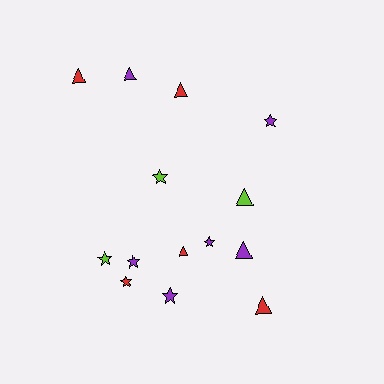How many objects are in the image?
There are 14 objects.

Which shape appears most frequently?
Triangle, with 7 objects.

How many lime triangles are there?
There is 1 lime triangle.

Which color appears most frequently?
Purple, with 6 objects.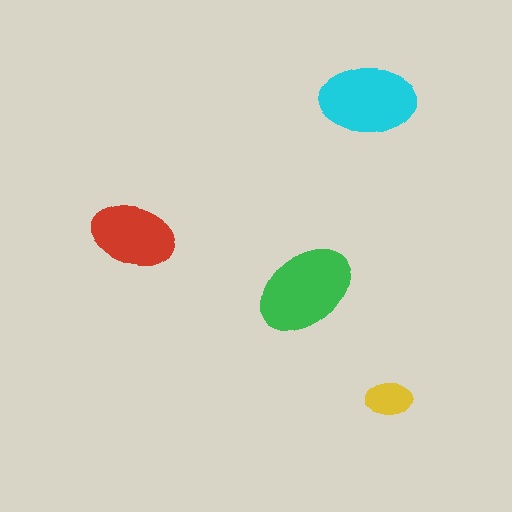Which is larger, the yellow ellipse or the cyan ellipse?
The cyan one.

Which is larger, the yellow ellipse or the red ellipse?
The red one.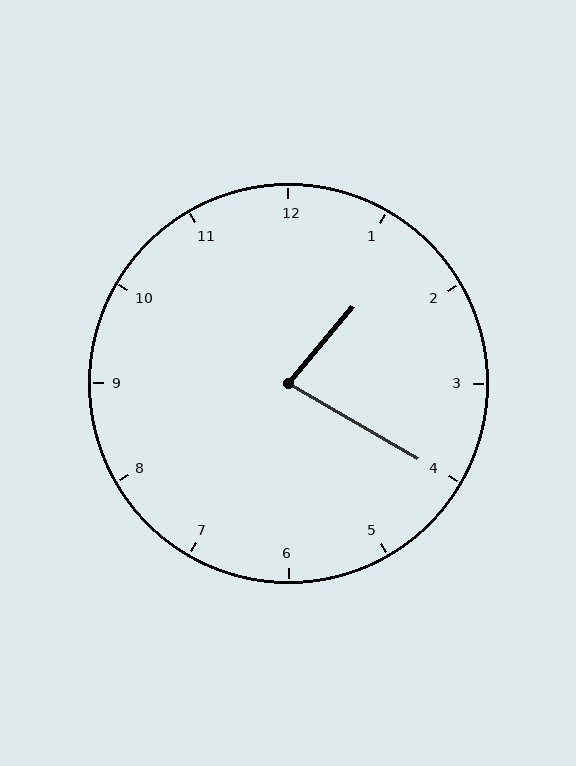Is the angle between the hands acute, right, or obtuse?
It is acute.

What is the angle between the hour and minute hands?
Approximately 80 degrees.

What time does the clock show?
1:20.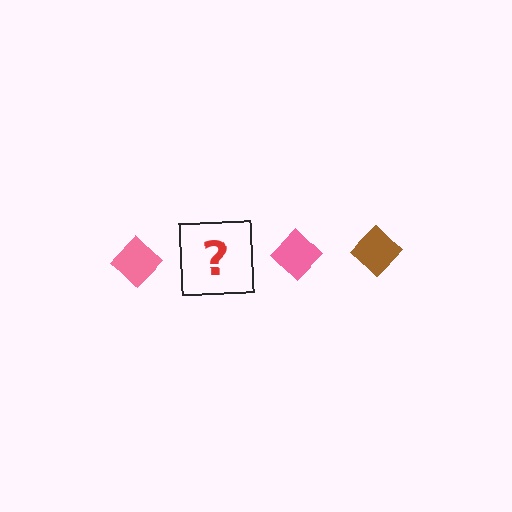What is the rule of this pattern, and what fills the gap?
The rule is that the pattern cycles through pink, brown diamonds. The gap should be filled with a brown diamond.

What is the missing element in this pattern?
The missing element is a brown diamond.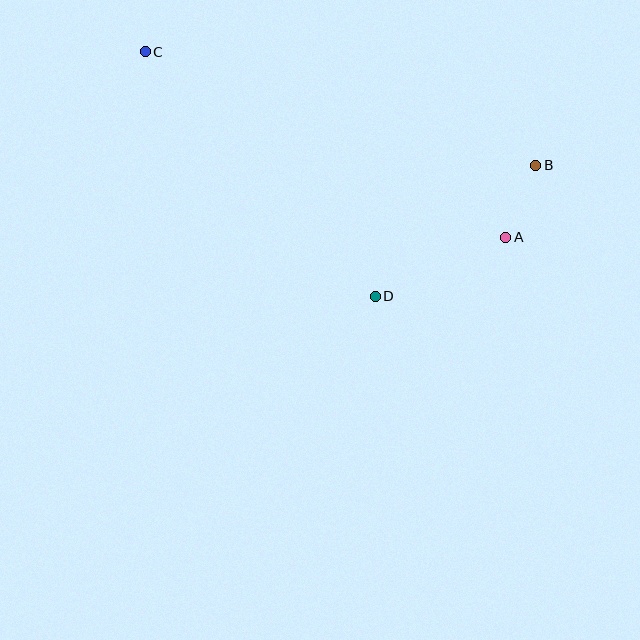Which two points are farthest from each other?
Points B and C are farthest from each other.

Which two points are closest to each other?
Points A and B are closest to each other.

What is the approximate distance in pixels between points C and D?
The distance between C and D is approximately 336 pixels.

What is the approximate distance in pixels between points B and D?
The distance between B and D is approximately 207 pixels.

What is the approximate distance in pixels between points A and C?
The distance between A and C is approximately 405 pixels.